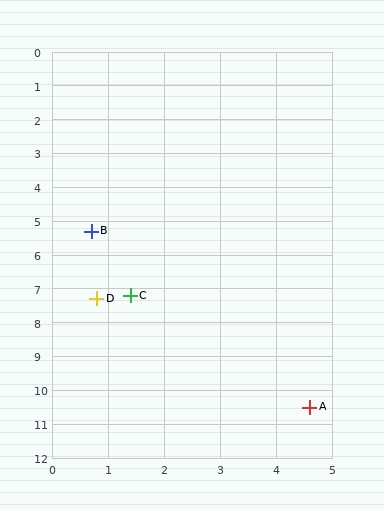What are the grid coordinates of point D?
Point D is at approximately (0.8, 7.3).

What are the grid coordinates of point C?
Point C is at approximately (1.4, 7.2).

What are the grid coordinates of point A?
Point A is at approximately (4.6, 10.5).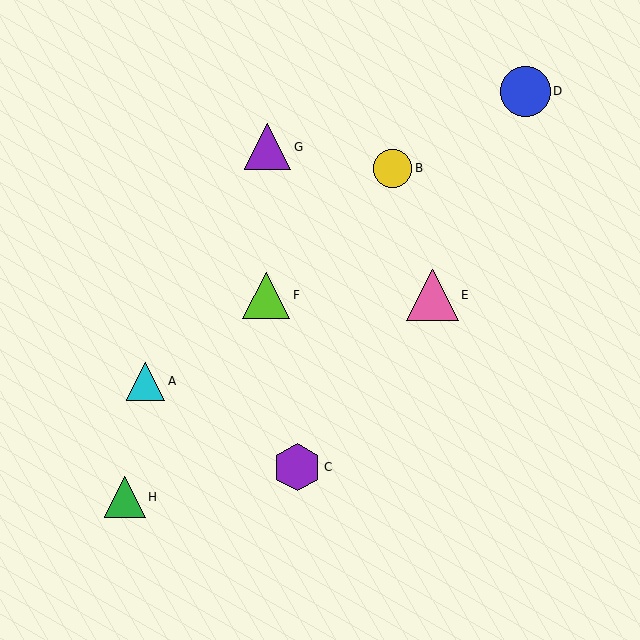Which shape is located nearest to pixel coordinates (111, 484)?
The green triangle (labeled H) at (125, 497) is nearest to that location.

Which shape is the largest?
The pink triangle (labeled E) is the largest.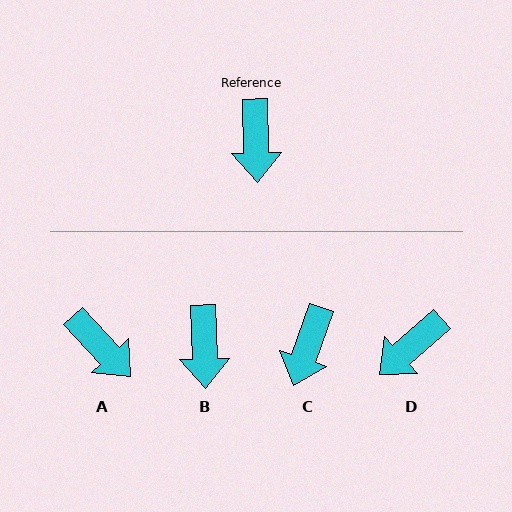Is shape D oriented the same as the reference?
No, it is off by about 50 degrees.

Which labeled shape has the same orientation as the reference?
B.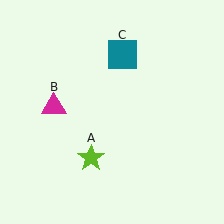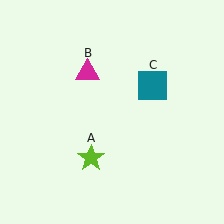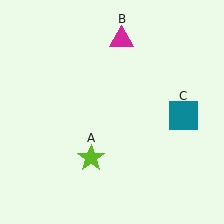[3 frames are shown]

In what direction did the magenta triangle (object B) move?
The magenta triangle (object B) moved up and to the right.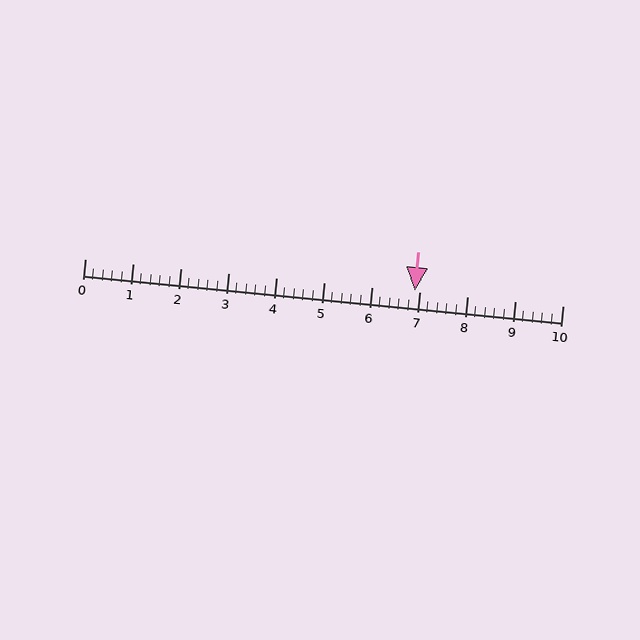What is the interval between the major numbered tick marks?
The major tick marks are spaced 1 units apart.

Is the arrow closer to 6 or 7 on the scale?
The arrow is closer to 7.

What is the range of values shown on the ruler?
The ruler shows values from 0 to 10.